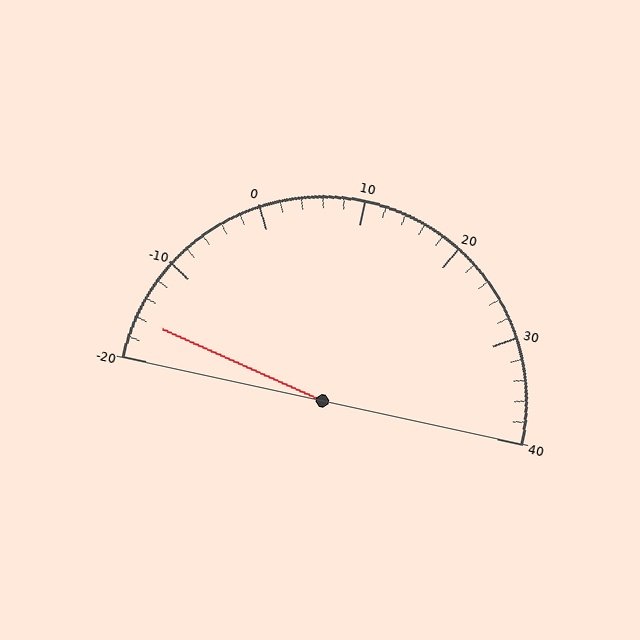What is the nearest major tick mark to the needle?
The nearest major tick mark is -20.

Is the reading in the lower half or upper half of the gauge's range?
The reading is in the lower half of the range (-20 to 40).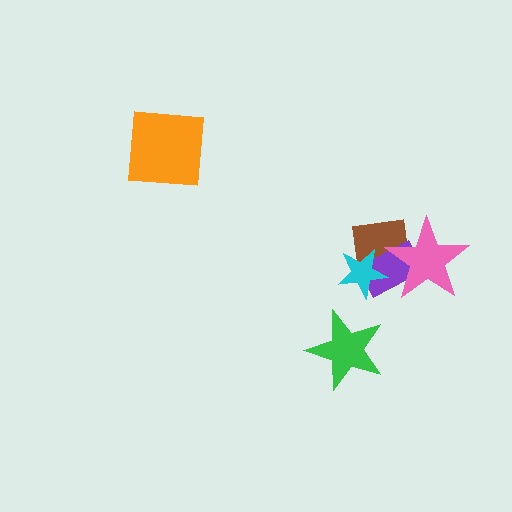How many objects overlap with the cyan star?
2 objects overlap with the cyan star.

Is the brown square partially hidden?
Yes, it is partially covered by another shape.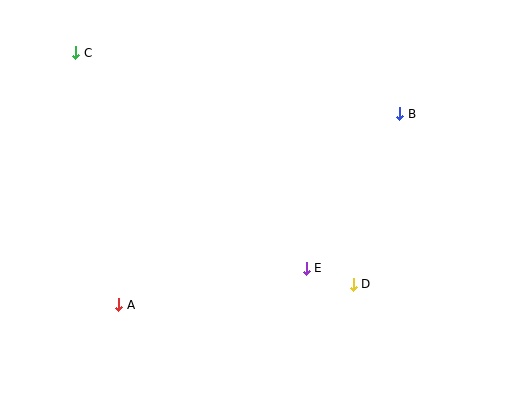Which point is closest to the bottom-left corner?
Point A is closest to the bottom-left corner.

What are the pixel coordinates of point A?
Point A is at (119, 305).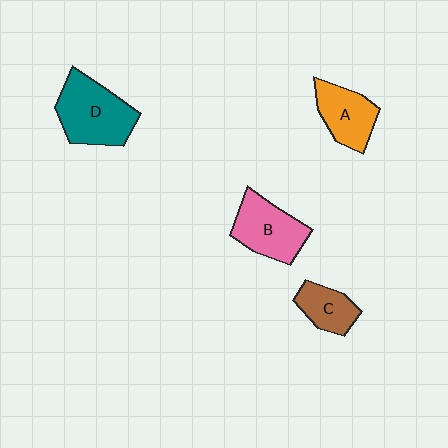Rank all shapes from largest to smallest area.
From largest to smallest: D (teal), B (pink), A (orange), C (brown).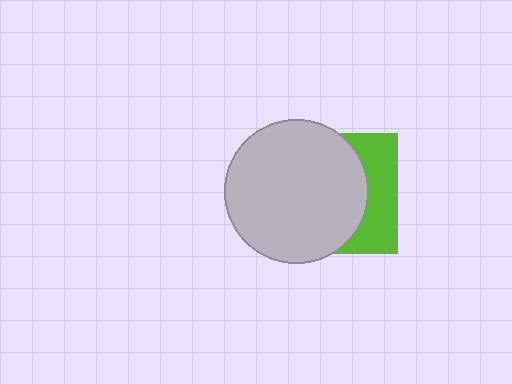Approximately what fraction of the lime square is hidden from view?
Roughly 68% of the lime square is hidden behind the light gray circle.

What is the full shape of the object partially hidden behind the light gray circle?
The partially hidden object is a lime square.